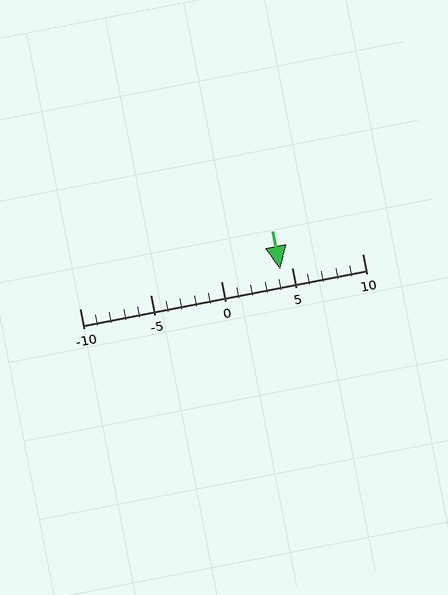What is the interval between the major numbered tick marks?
The major tick marks are spaced 5 units apart.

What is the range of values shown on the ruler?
The ruler shows values from -10 to 10.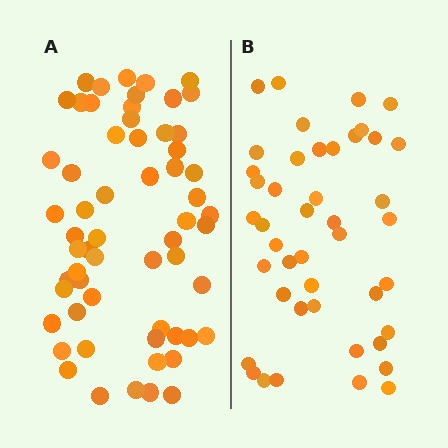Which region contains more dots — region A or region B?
Region A (the left region) has more dots.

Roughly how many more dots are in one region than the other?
Region A has approximately 15 more dots than region B.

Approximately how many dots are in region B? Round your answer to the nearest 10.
About 40 dots. (The exact count is 44, which rounds to 40.)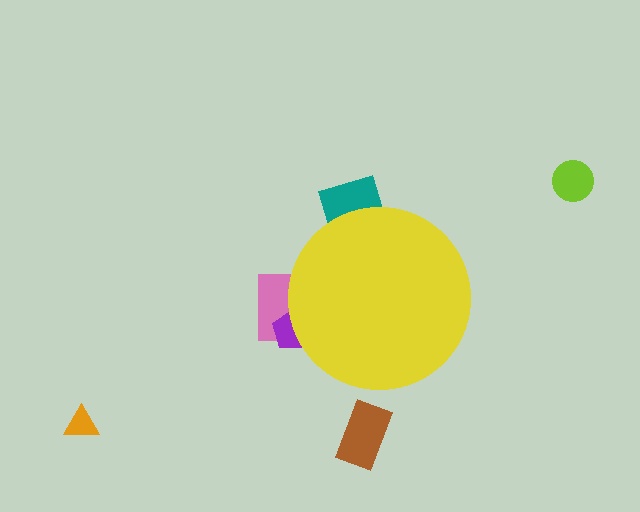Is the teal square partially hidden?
Yes, the teal square is partially hidden behind the yellow circle.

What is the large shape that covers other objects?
A yellow circle.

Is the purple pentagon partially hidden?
Yes, the purple pentagon is partially hidden behind the yellow circle.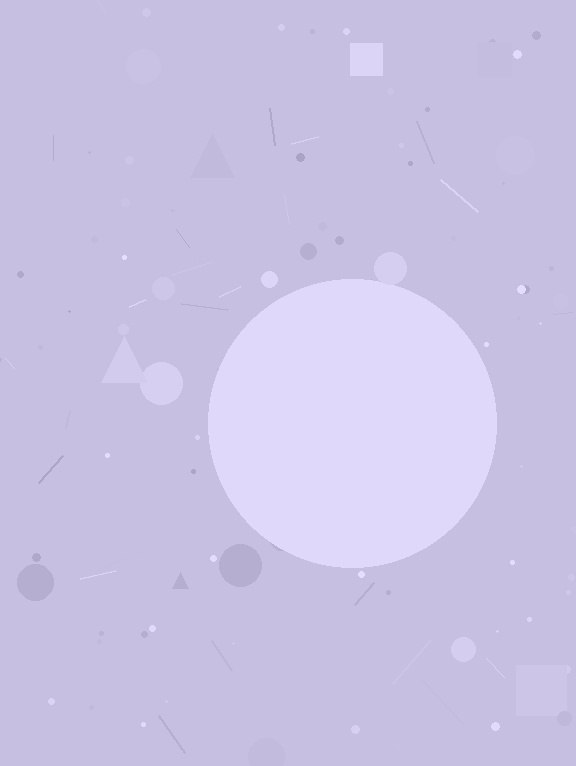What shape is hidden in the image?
A circle is hidden in the image.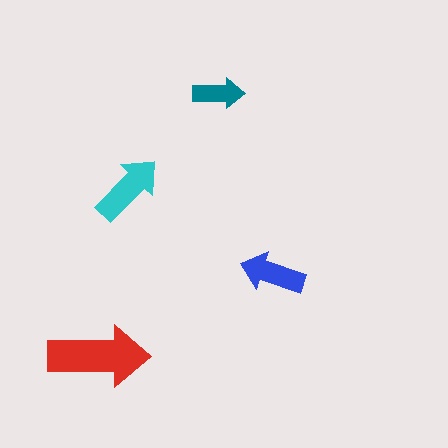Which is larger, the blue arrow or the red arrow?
The red one.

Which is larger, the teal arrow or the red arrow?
The red one.